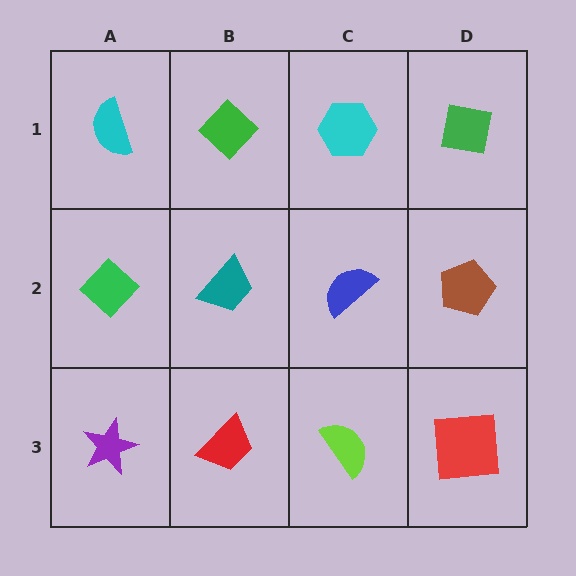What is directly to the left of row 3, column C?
A red trapezoid.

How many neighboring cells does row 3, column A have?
2.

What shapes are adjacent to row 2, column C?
A cyan hexagon (row 1, column C), a lime semicircle (row 3, column C), a teal trapezoid (row 2, column B), a brown pentagon (row 2, column D).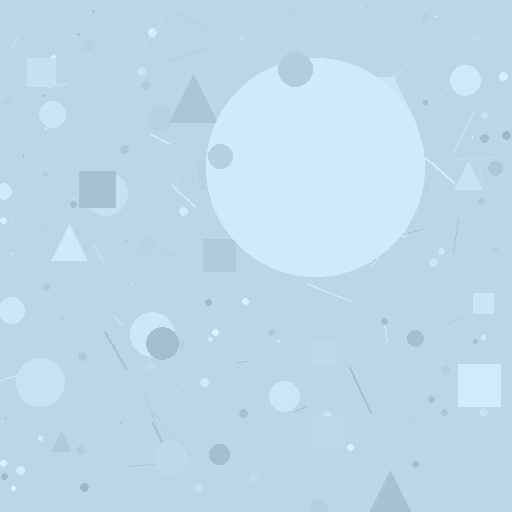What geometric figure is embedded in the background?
A circle is embedded in the background.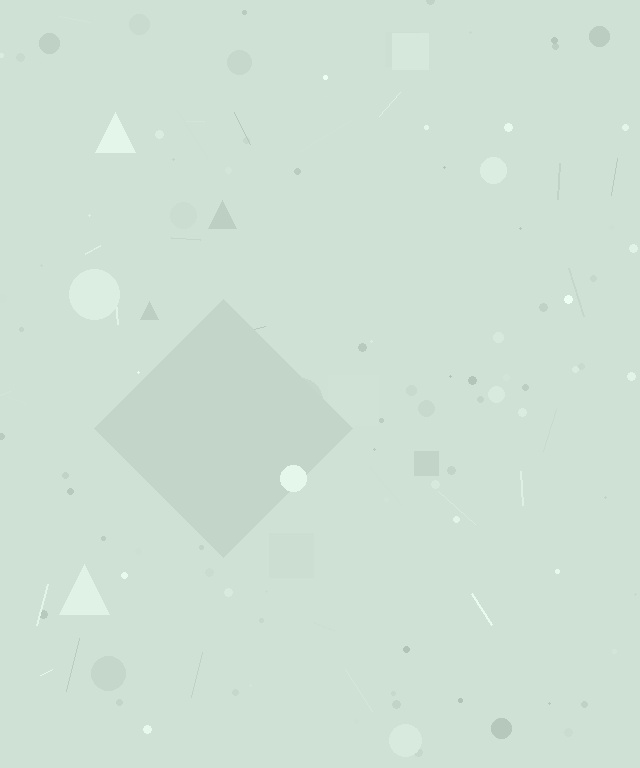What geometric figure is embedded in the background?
A diamond is embedded in the background.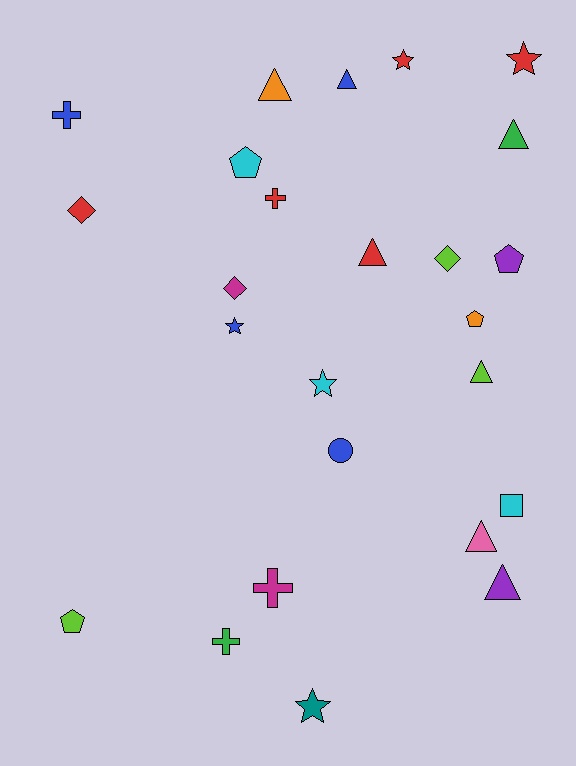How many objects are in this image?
There are 25 objects.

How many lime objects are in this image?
There are 3 lime objects.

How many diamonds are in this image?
There are 3 diamonds.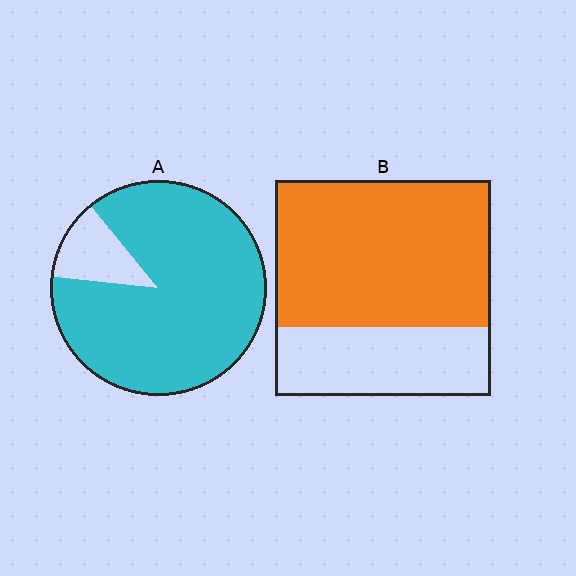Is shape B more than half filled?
Yes.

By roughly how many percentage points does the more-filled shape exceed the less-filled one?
By roughly 20 percentage points (A over B).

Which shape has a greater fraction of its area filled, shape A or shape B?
Shape A.